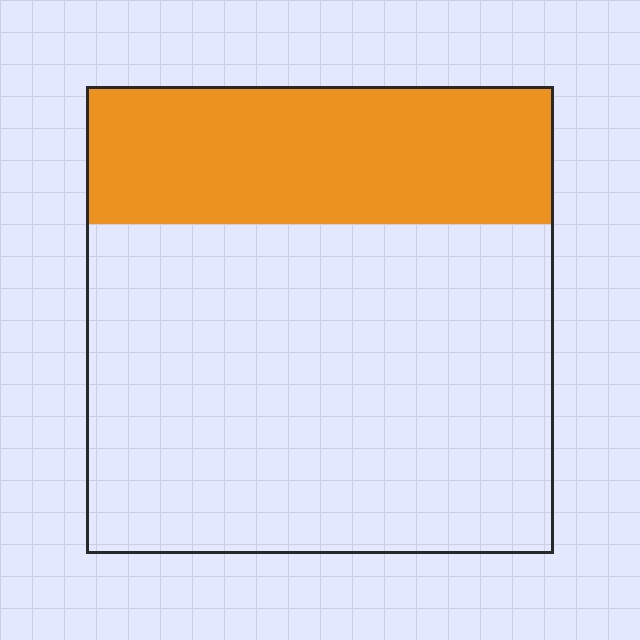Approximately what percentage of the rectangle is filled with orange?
Approximately 30%.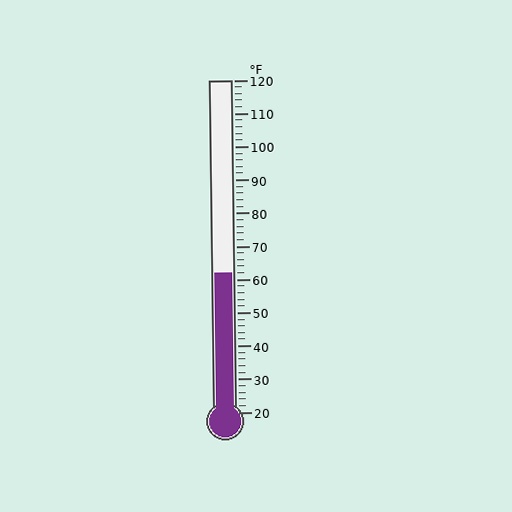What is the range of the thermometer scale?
The thermometer scale ranges from 20°F to 120°F.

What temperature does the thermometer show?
The thermometer shows approximately 62°F.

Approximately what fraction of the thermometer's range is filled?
The thermometer is filled to approximately 40% of its range.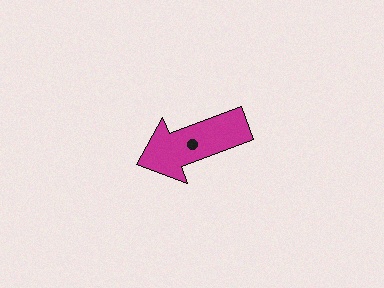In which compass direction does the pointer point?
West.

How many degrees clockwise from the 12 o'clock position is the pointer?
Approximately 249 degrees.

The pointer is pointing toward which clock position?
Roughly 8 o'clock.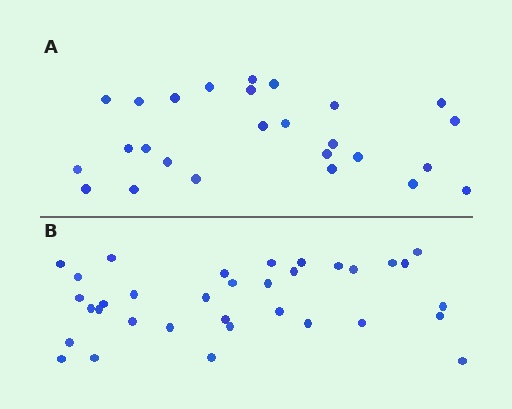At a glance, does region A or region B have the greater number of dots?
Region B (the bottom region) has more dots.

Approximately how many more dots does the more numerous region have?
Region B has roughly 8 or so more dots than region A.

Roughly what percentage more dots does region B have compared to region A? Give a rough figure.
About 30% more.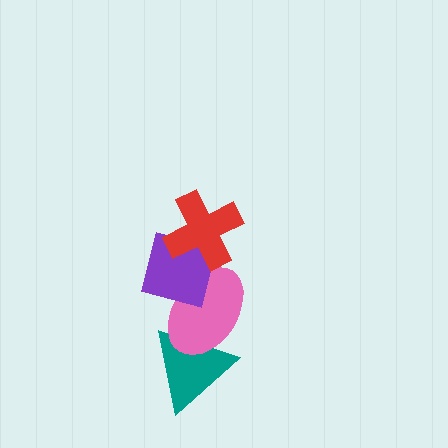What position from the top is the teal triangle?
The teal triangle is 4th from the top.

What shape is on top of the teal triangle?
The pink ellipse is on top of the teal triangle.